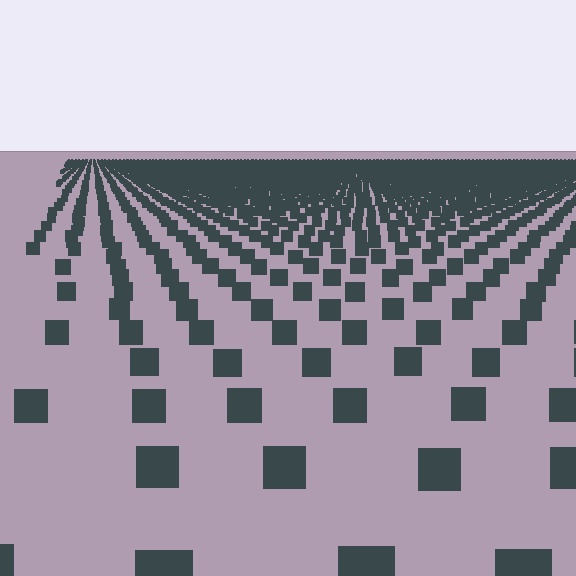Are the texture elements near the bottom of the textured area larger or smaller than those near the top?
Larger. Near the bottom, elements are closer to the viewer and appear at a bigger on-screen size.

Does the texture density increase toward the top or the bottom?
Density increases toward the top.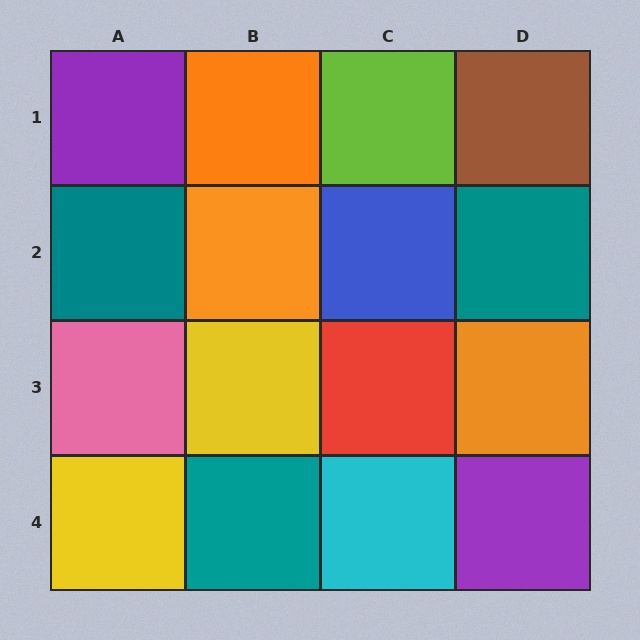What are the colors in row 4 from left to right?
Yellow, teal, cyan, purple.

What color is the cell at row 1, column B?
Orange.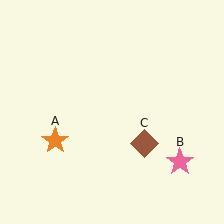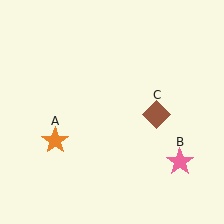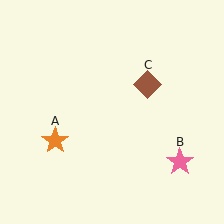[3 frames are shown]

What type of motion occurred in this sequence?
The brown diamond (object C) rotated counterclockwise around the center of the scene.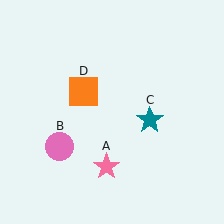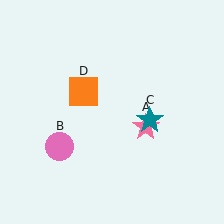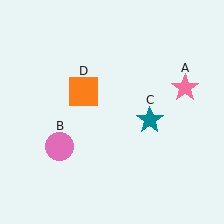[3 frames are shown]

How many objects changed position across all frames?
1 object changed position: pink star (object A).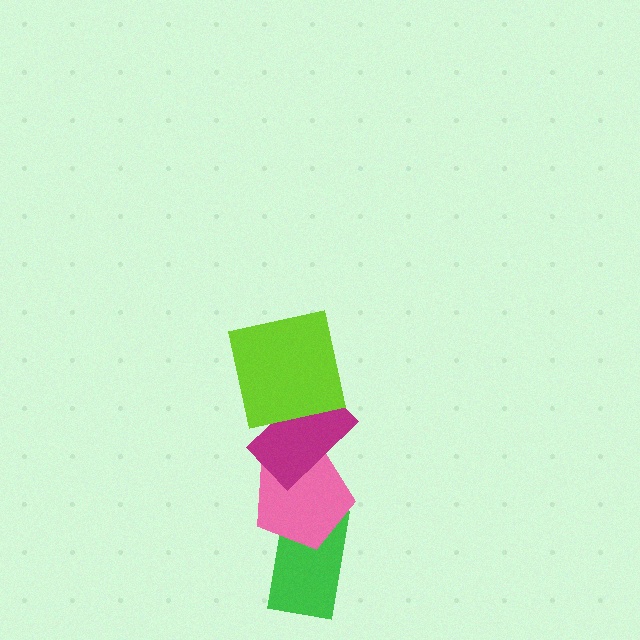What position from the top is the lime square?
The lime square is 1st from the top.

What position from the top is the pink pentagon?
The pink pentagon is 3rd from the top.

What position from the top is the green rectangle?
The green rectangle is 4th from the top.